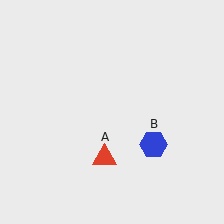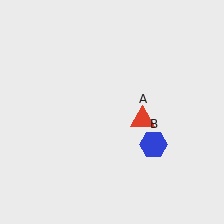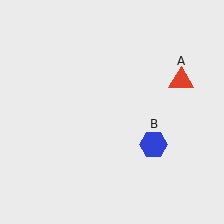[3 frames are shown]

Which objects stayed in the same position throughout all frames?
Blue hexagon (object B) remained stationary.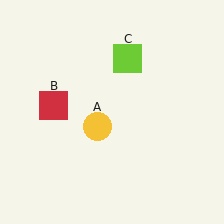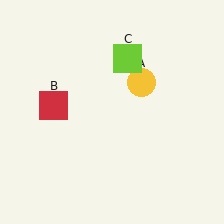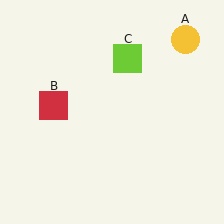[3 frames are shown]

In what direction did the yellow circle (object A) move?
The yellow circle (object A) moved up and to the right.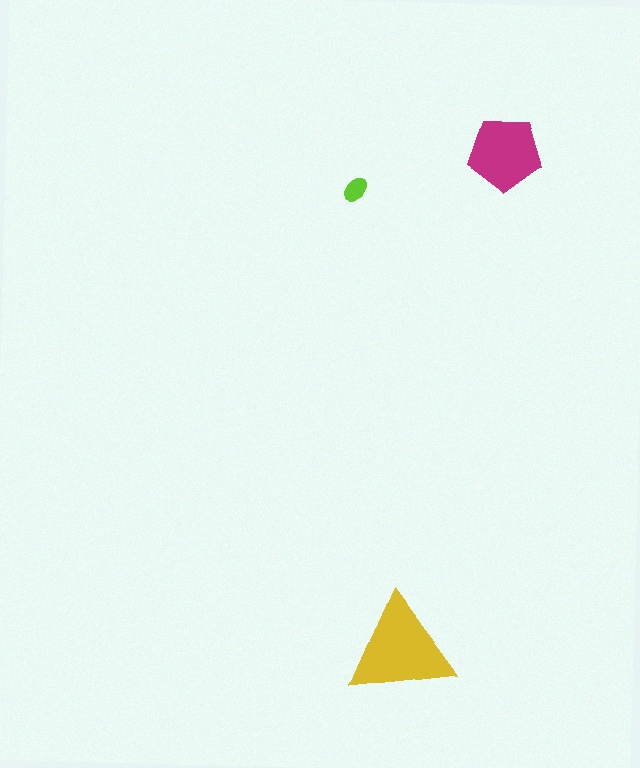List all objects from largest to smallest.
The yellow triangle, the magenta pentagon, the lime ellipse.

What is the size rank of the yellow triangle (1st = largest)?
1st.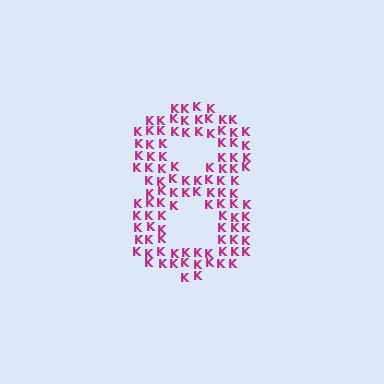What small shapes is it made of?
It is made of small letter K's.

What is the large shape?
The large shape is the digit 8.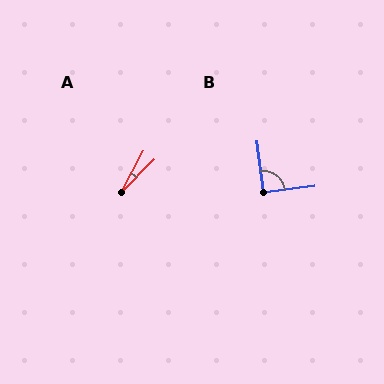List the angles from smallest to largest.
A (16°), B (90°).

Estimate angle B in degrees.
Approximately 90 degrees.